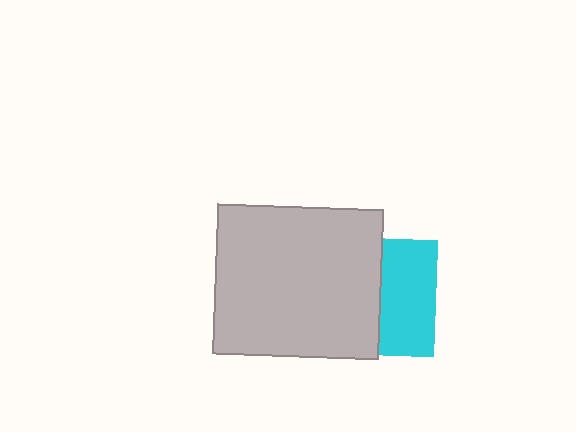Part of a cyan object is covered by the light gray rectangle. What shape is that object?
It is a square.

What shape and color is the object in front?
The object in front is a light gray rectangle.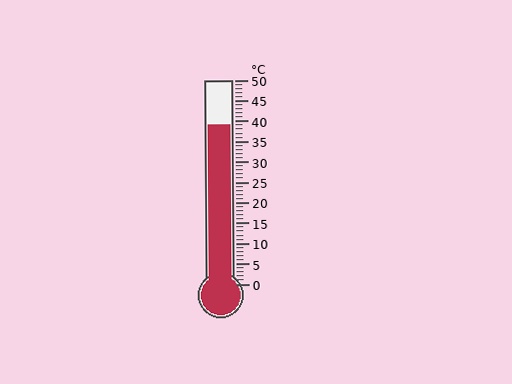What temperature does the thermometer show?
The thermometer shows approximately 39°C.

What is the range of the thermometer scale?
The thermometer scale ranges from 0°C to 50°C.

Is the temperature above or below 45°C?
The temperature is below 45°C.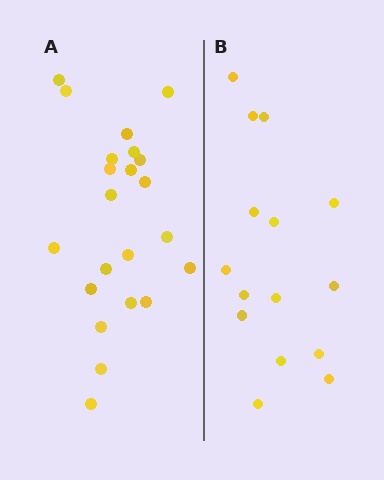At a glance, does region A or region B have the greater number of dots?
Region A (the left region) has more dots.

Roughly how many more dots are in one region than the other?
Region A has roughly 8 or so more dots than region B.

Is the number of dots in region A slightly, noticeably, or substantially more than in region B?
Region A has substantially more. The ratio is roughly 1.5 to 1.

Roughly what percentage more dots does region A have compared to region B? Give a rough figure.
About 45% more.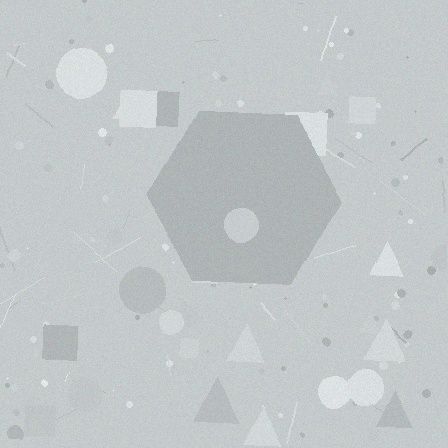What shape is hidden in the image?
A hexagon is hidden in the image.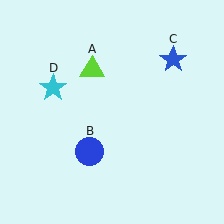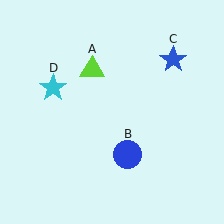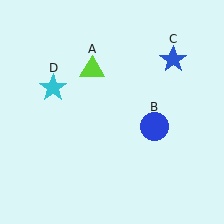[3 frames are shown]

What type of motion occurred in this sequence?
The blue circle (object B) rotated counterclockwise around the center of the scene.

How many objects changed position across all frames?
1 object changed position: blue circle (object B).